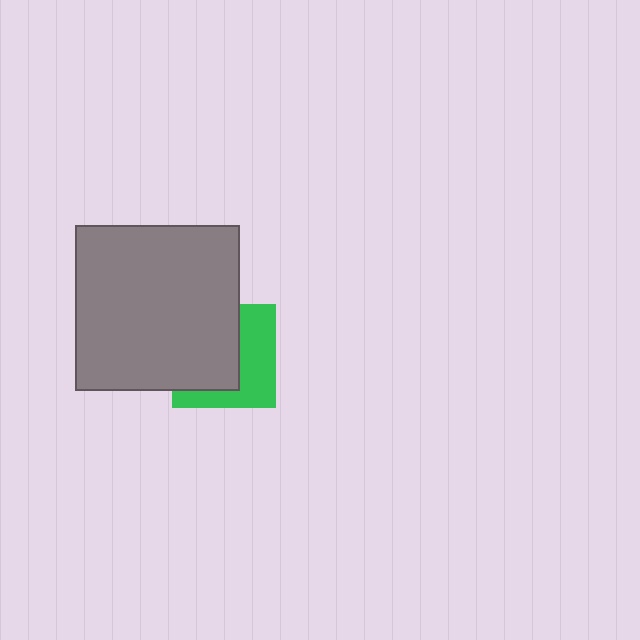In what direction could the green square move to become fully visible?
The green square could move right. That would shift it out from behind the gray square entirely.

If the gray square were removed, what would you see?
You would see the complete green square.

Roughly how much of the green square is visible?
A small part of it is visible (roughly 45%).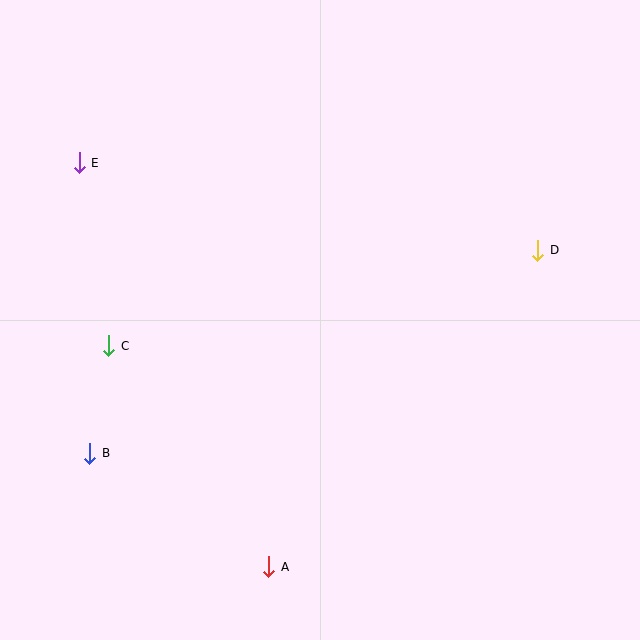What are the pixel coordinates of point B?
Point B is at (90, 453).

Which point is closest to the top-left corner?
Point E is closest to the top-left corner.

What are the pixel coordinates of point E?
Point E is at (79, 163).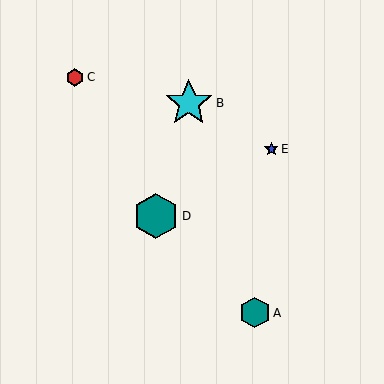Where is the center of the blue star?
The center of the blue star is at (271, 149).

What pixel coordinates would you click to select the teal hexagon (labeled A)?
Click at (255, 313) to select the teal hexagon A.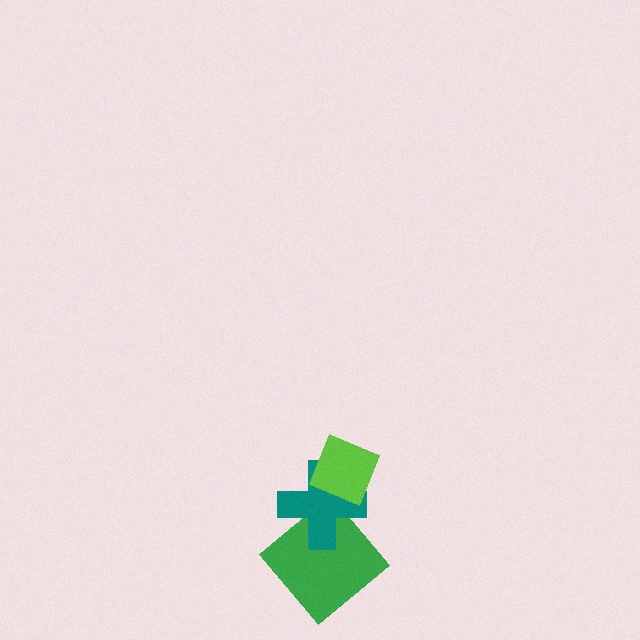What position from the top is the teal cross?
The teal cross is 2nd from the top.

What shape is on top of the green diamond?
The teal cross is on top of the green diamond.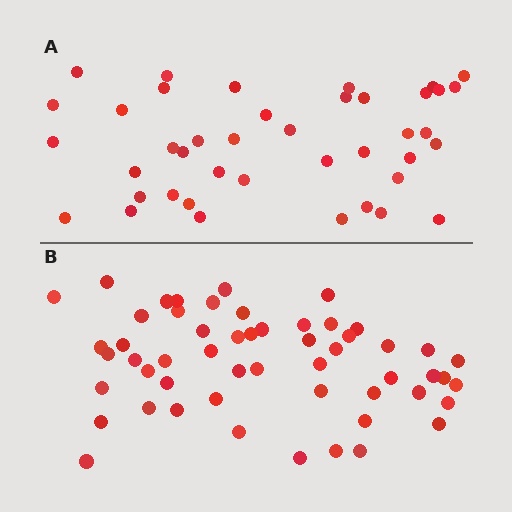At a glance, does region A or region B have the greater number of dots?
Region B (the bottom region) has more dots.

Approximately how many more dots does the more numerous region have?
Region B has approximately 15 more dots than region A.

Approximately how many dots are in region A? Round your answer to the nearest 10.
About 40 dots. (The exact count is 41, which rounds to 40.)